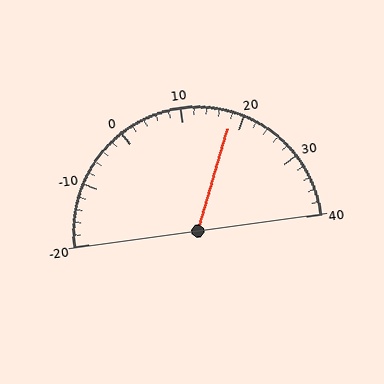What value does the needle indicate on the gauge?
The needle indicates approximately 18.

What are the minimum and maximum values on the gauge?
The gauge ranges from -20 to 40.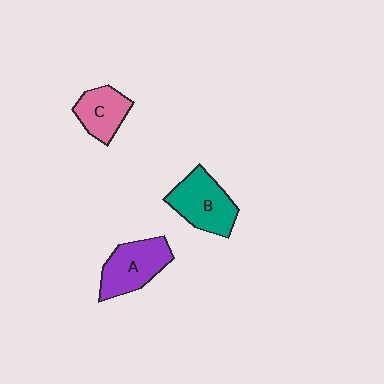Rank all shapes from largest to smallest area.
From largest to smallest: B (teal), A (purple), C (pink).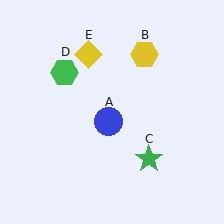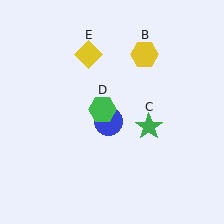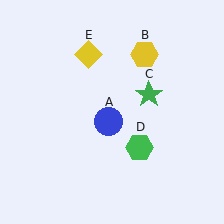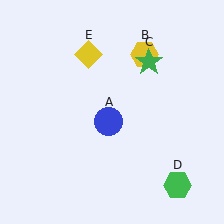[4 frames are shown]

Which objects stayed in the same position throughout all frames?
Blue circle (object A) and yellow hexagon (object B) and yellow diamond (object E) remained stationary.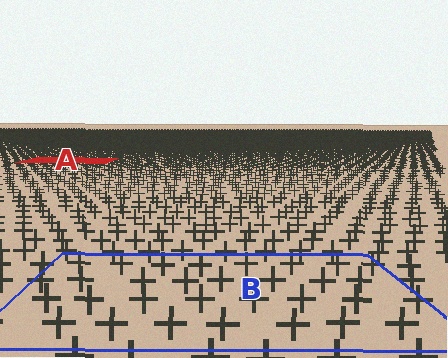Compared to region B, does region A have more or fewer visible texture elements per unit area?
Region A has more texture elements per unit area — they are packed more densely because it is farther away.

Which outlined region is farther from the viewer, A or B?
Region A is farther from the viewer — the texture elements inside it appear smaller and more densely packed.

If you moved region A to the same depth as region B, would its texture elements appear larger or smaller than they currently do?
They would appear larger. At a closer depth, the same texture elements are projected at a bigger on-screen size.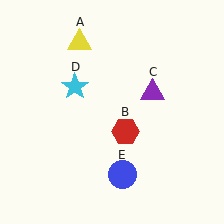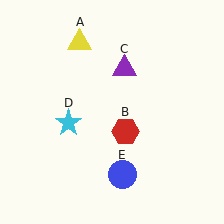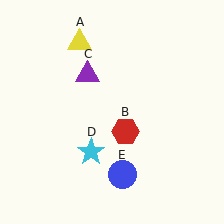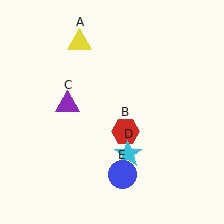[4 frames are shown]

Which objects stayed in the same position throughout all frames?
Yellow triangle (object A) and red hexagon (object B) and blue circle (object E) remained stationary.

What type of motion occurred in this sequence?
The purple triangle (object C), cyan star (object D) rotated counterclockwise around the center of the scene.